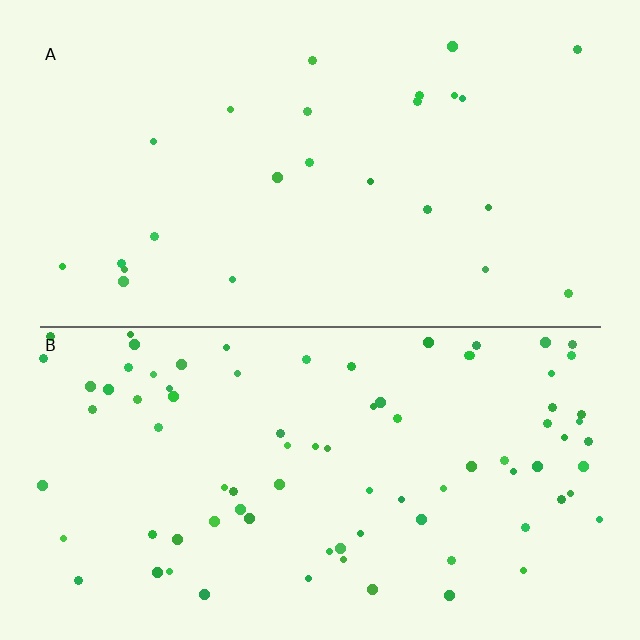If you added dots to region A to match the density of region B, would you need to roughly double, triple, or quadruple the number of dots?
Approximately triple.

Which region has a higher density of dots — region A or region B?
B (the bottom).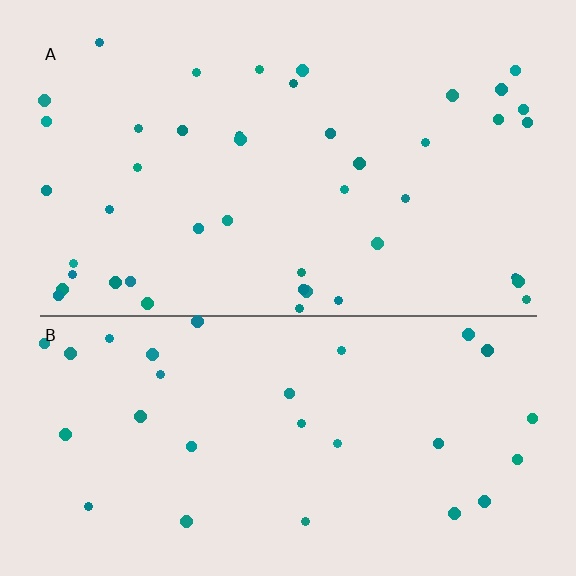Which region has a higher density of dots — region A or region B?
A (the top).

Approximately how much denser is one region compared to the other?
Approximately 1.5× — region A over region B.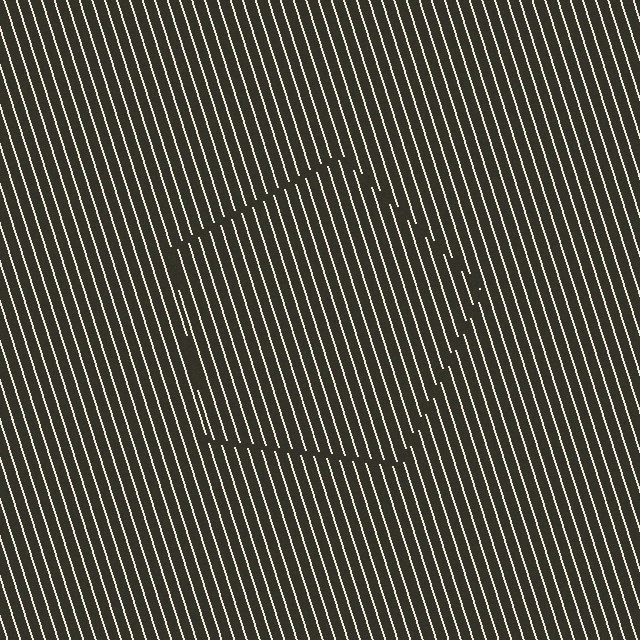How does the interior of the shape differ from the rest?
The interior of the shape contains the same grating, shifted by half a period — the contour is defined by the phase discontinuity where line-ends from the inner and outer gratings abut.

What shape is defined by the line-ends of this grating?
An illusory pentagon. The interior of the shape contains the same grating, shifted by half a period — the contour is defined by the phase discontinuity where line-ends from the inner and outer gratings abut.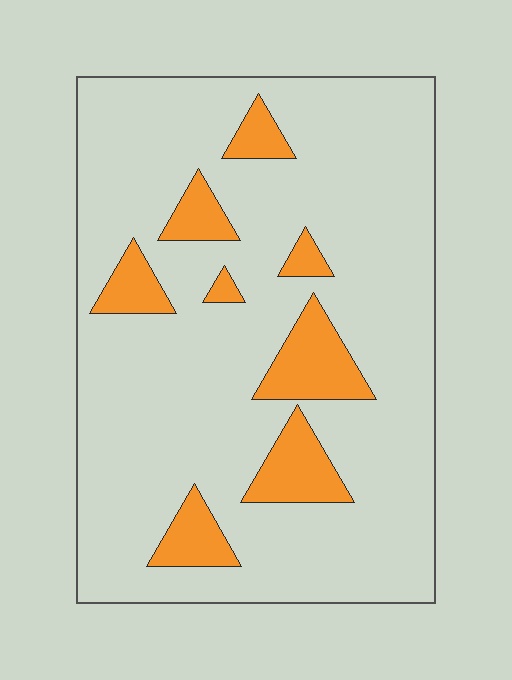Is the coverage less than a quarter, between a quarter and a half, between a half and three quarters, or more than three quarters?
Less than a quarter.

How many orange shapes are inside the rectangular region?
8.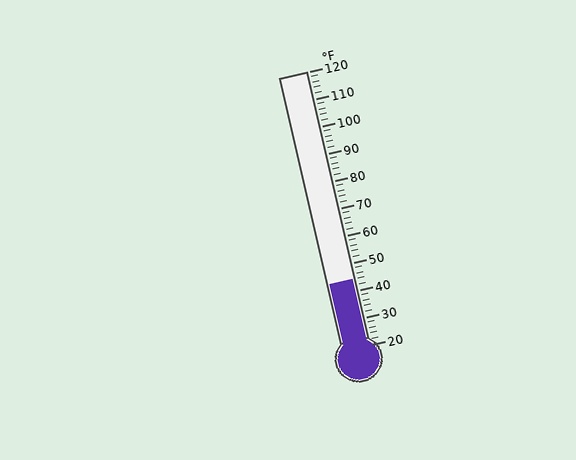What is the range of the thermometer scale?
The thermometer scale ranges from 20°F to 120°F.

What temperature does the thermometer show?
The thermometer shows approximately 44°F.